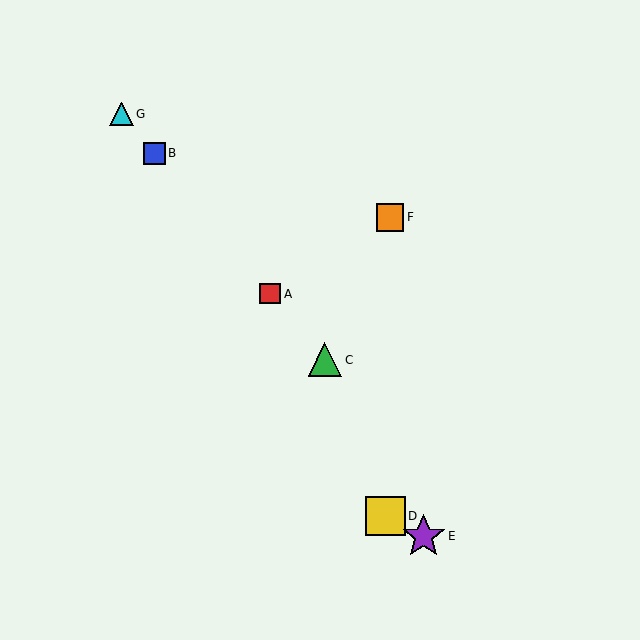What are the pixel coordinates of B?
Object B is at (154, 153).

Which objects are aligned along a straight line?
Objects A, B, C, G are aligned along a straight line.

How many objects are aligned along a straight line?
4 objects (A, B, C, G) are aligned along a straight line.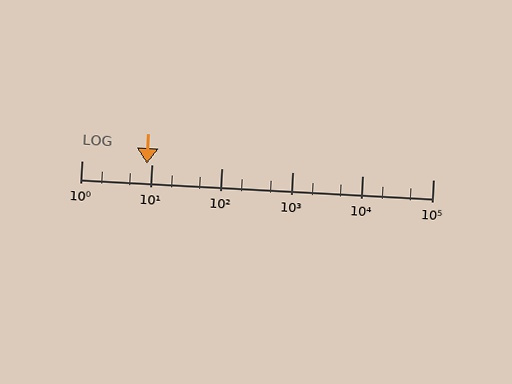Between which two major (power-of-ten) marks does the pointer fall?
The pointer is between 1 and 10.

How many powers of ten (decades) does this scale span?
The scale spans 5 decades, from 1 to 100000.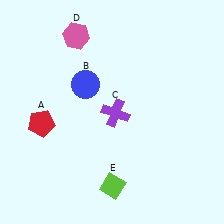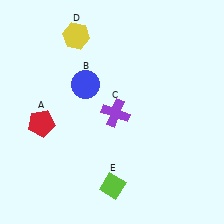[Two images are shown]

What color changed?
The hexagon (D) changed from pink in Image 1 to yellow in Image 2.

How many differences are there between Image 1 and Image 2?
There is 1 difference between the two images.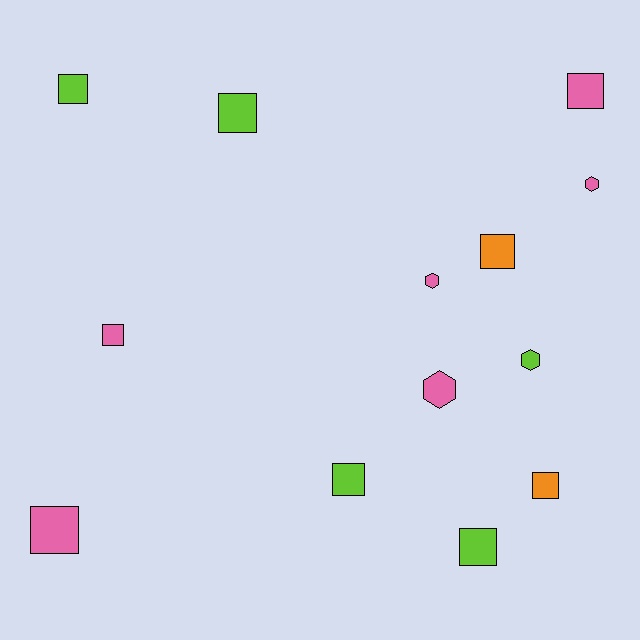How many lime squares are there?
There are 4 lime squares.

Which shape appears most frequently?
Square, with 9 objects.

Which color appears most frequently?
Pink, with 6 objects.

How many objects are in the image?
There are 13 objects.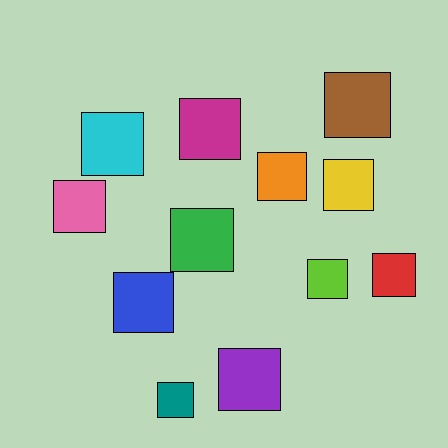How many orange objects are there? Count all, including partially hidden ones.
There is 1 orange object.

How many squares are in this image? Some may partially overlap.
There are 12 squares.